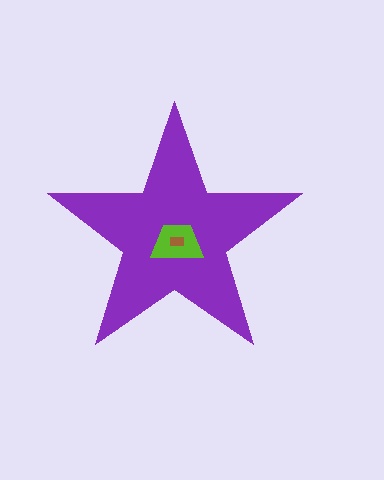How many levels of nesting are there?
3.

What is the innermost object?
The brown rectangle.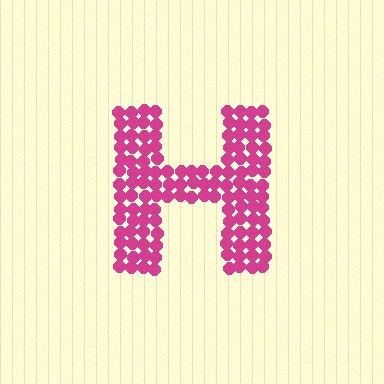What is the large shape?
The large shape is the letter H.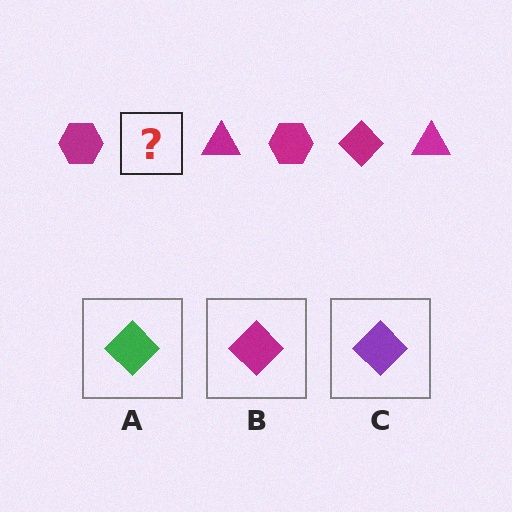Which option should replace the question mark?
Option B.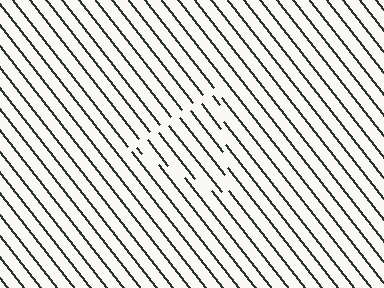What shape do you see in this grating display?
An illusory triangle. The interior of the shape contains the same grating, shifted by half a period — the contour is defined by the phase discontinuity where line-ends from the inner and outer gratings abut.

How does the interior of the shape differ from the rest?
The interior of the shape contains the same grating, shifted by half a period — the contour is defined by the phase discontinuity where line-ends from the inner and outer gratings abut.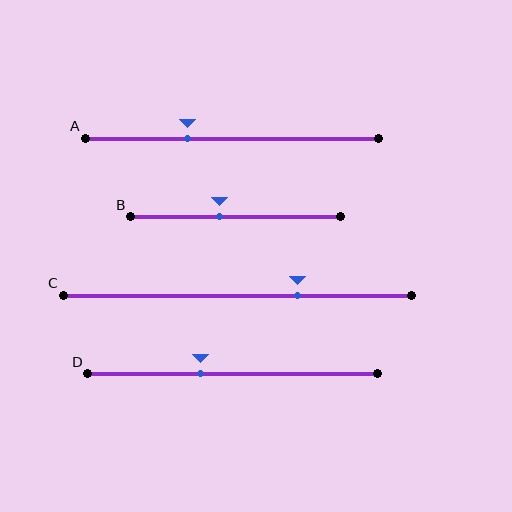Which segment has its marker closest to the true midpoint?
Segment B has its marker closest to the true midpoint.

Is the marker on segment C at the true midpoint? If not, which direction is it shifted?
No, the marker on segment C is shifted to the right by about 17% of the segment length.